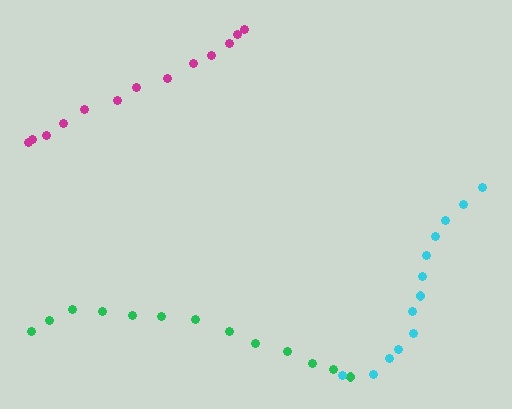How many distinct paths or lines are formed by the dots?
There are 3 distinct paths.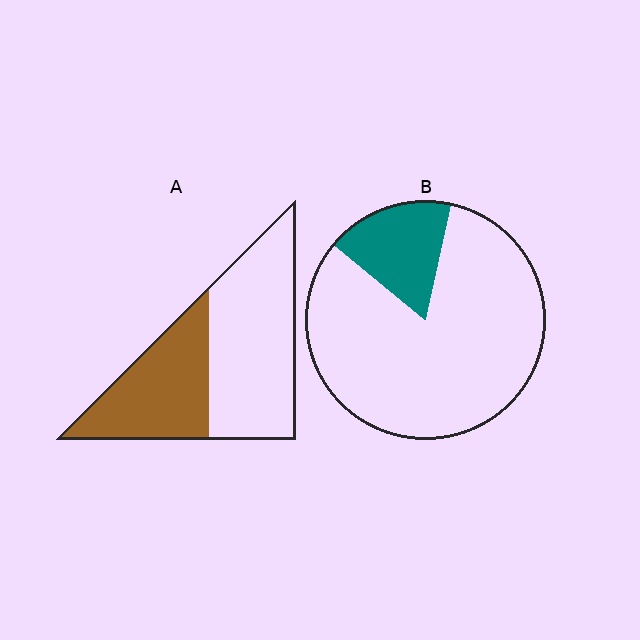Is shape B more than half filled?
No.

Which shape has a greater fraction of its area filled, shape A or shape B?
Shape A.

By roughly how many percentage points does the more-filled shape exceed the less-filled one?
By roughly 25 percentage points (A over B).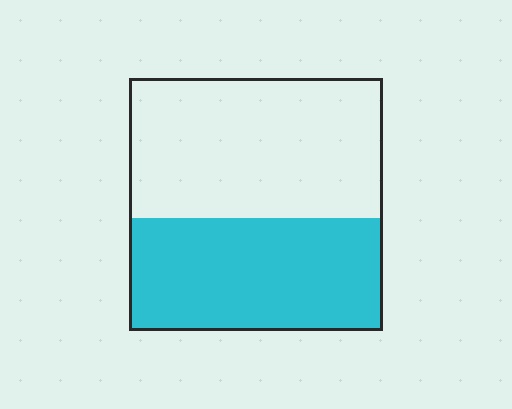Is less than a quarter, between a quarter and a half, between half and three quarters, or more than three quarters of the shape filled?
Between a quarter and a half.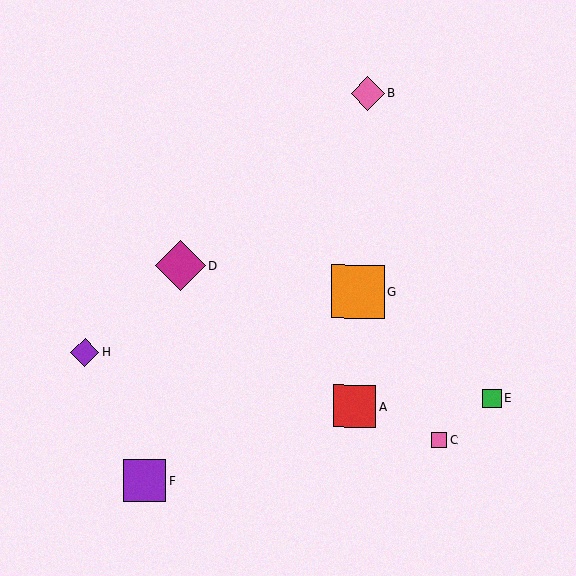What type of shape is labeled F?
Shape F is a purple square.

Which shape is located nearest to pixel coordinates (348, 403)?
The red square (labeled A) at (355, 406) is nearest to that location.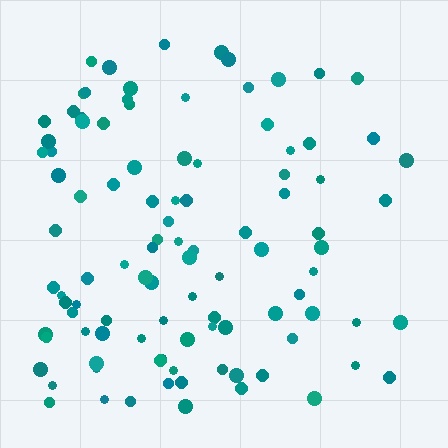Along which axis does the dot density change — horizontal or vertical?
Horizontal.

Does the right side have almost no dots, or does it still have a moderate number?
Still a moderate number, just noticeably fewer than the left.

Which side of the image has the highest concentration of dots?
The left.